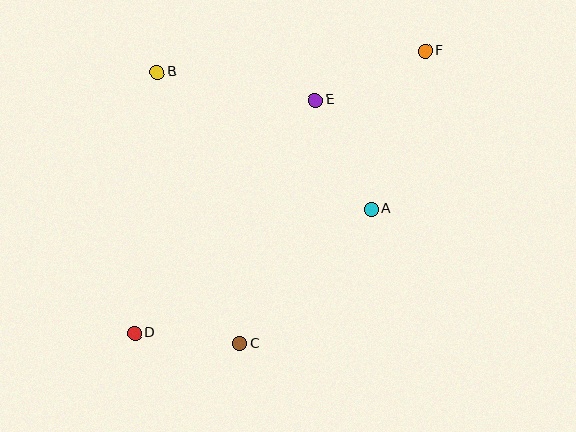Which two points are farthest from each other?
Points D and F are farthest from each other.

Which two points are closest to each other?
Points C and D are closest to each other.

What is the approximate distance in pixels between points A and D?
The distance between A and D is approximately 267 pixels.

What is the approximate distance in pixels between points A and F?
The distance between A and F is approximately 167 pixels.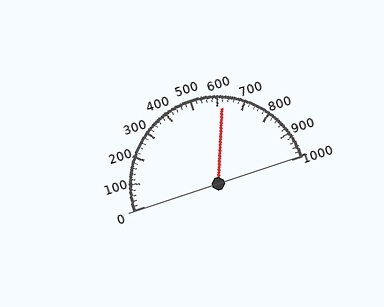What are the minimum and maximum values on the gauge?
The gauge ranges from 0 to 1000.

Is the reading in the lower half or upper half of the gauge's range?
The reading is in the upper half of the range (0 to 1000).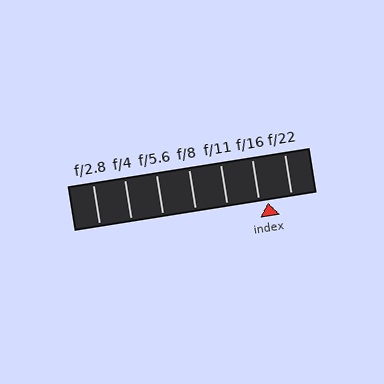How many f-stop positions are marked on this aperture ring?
There are 7 f-stop positions marked.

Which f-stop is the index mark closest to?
The index mark is closest to f/16.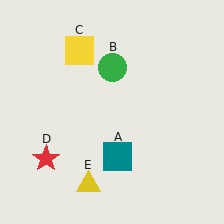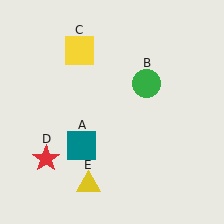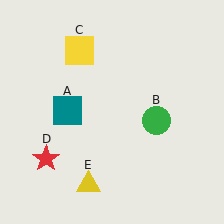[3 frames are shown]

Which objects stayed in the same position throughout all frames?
Yellow square (object C) and red star (object D) and yellow triangle (object E) remained stationary.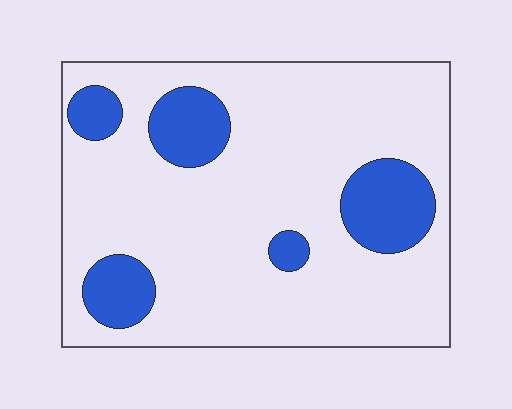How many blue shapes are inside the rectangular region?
5.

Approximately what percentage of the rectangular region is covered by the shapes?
Approximately 20%.